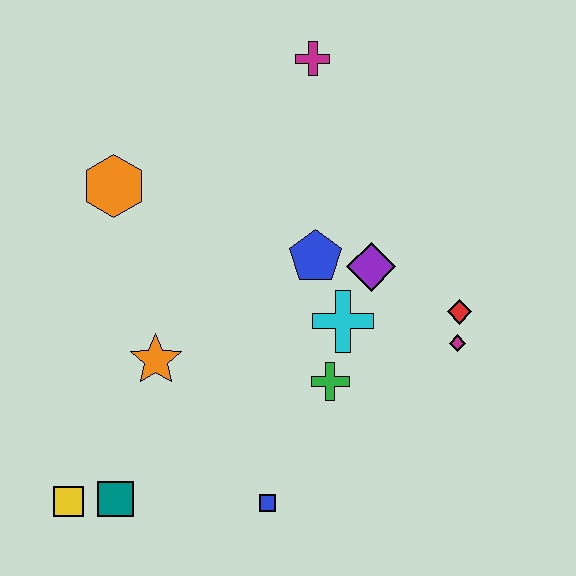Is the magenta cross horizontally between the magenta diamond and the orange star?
Yes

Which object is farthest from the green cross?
The magenta cross is farthest from the green cross.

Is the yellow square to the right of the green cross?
No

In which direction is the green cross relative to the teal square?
The green cross is to the right of the teal square.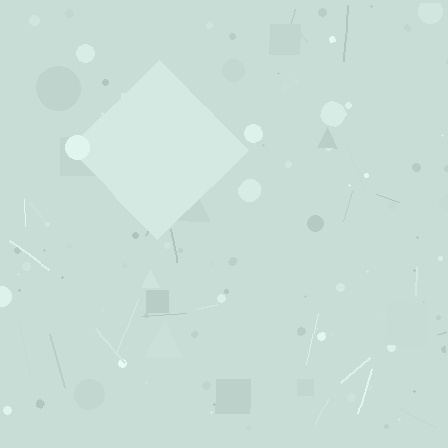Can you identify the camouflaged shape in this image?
The camouflaged shape is a diamond.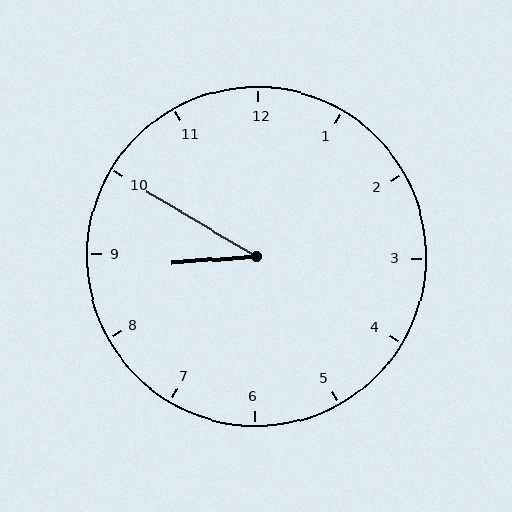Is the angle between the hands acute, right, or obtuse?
It is acute.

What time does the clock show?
8:50.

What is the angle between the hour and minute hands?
Approximately 35 degrees.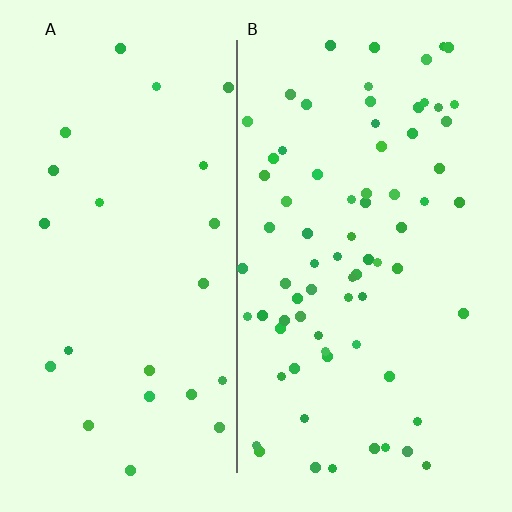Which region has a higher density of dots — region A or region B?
B (the right).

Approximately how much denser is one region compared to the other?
Approximately 3.1× — region B over region A.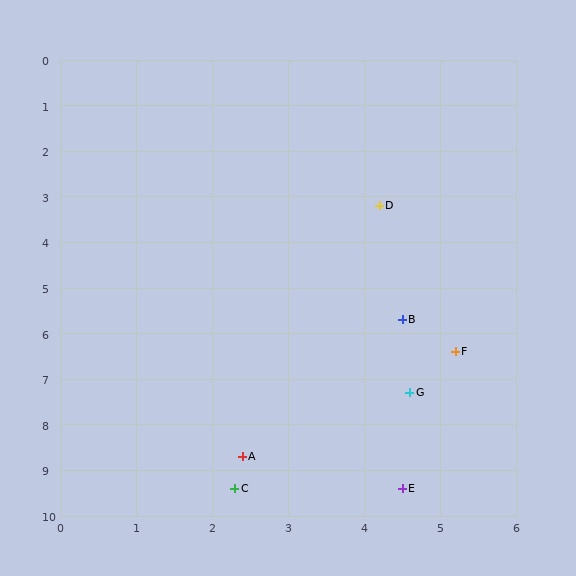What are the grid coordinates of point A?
Point A is at approximately (2.4, 8.7).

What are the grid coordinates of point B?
Point B is at approximately (4.5, 5.7).